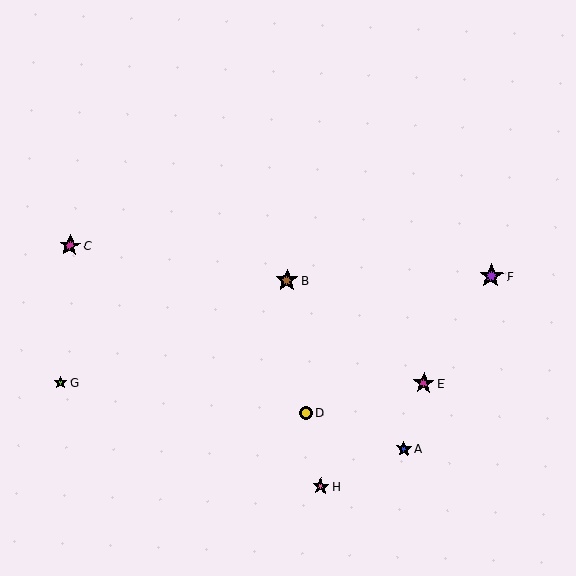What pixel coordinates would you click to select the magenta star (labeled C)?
Click at (70, 246) to select the magenta star C.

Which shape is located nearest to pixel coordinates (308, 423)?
The yellow circle (labeled D) at (306, 413) is nearest to that location.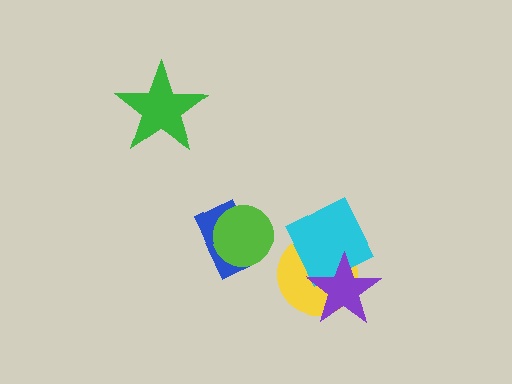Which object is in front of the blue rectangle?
The lime circle is in front of the blue rectangle.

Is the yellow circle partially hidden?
Yes, it is partially covered by another shape.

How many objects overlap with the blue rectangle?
1 object overlaps with the blue rectangle.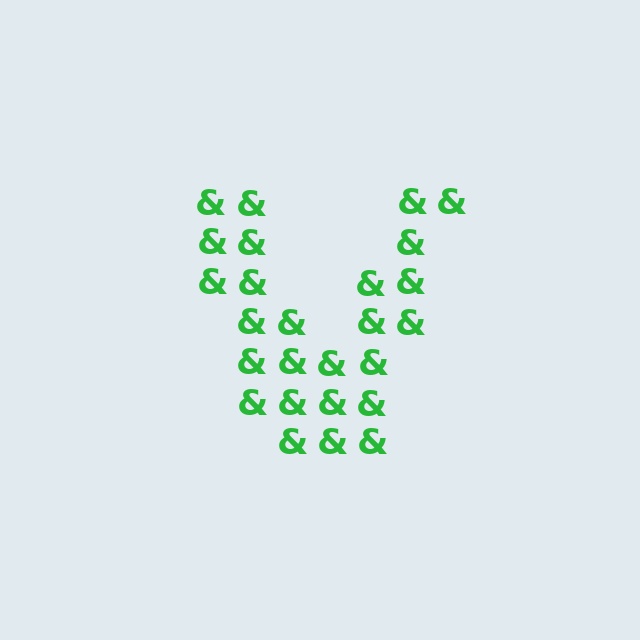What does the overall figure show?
The overall figure shows the letter V.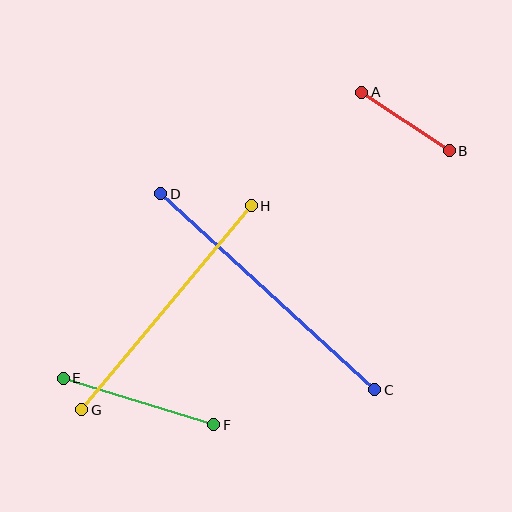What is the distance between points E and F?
The distance is approximately 157 pixels.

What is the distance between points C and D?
The distance is approximately 290 pixels.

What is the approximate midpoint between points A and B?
The midpoint is at approximately (406, 121) pixels.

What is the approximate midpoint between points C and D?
The midpoint is at approximately (268, 292) pixels.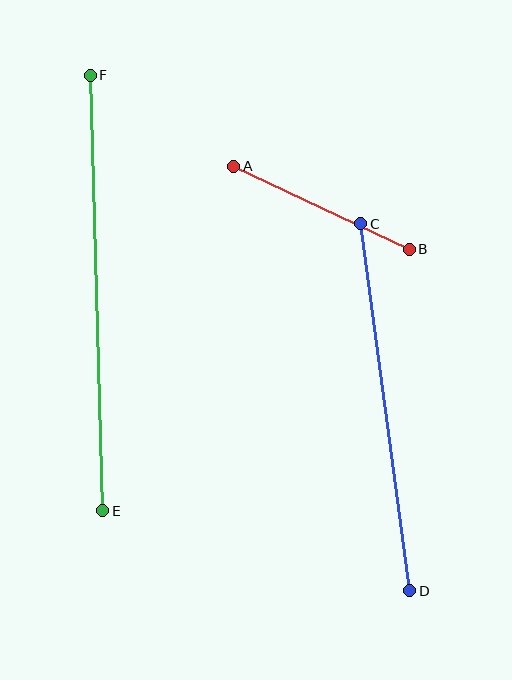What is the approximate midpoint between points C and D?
The midpoint is at approximately (385, 407) pixels.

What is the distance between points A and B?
The distance is approximately 194 pixels.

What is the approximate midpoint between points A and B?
The midpoint is at approximately (321, 208) pixels.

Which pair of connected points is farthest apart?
Points E and F are farthest apart.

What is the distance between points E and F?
The distance is approximately 436 pixels.